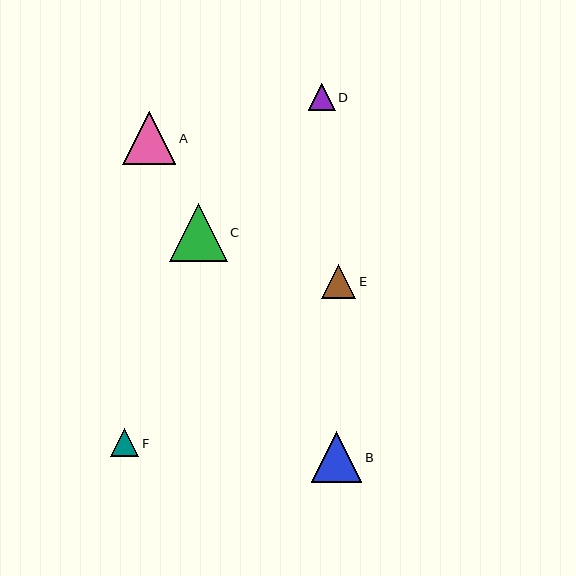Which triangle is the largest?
Triangle C is the largest with a size of approximately 58 pixels.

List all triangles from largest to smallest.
From largest to smallest: C, A, B, E, F, D.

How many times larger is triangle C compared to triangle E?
Triangle C is approximately 1.7 times the size of triangle E.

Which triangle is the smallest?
Triangle D is the smallest with a size of approximately 27 pixels.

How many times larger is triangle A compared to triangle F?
Triangle A is approximately 1.9 times the size of triangle F.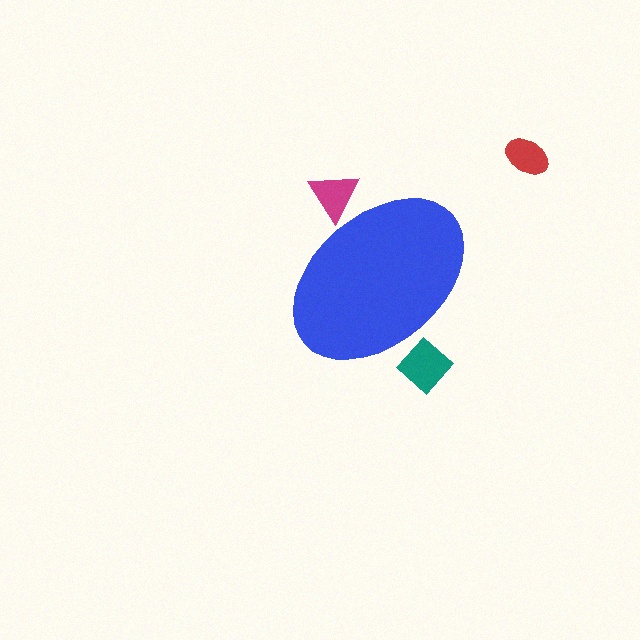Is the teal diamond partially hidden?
Yes, the teal diamond is partially hidden behind the blue ellipse.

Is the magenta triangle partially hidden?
Yes, the magenta triangle is partially hidden behind the blue ellipse.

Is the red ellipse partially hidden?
No, the red ellipse is fully visible.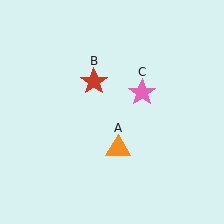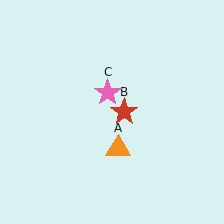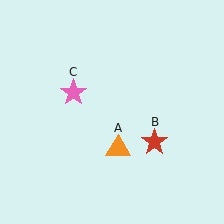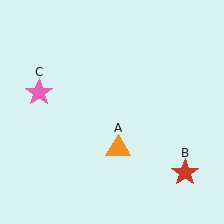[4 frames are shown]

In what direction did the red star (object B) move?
The red star (object B) moved down and to the right.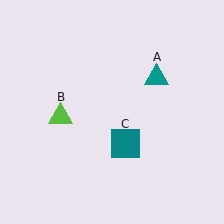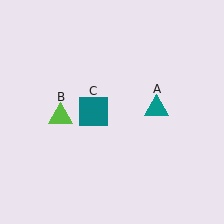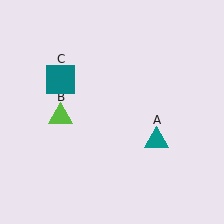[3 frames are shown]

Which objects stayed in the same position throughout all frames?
Lime triangle (object B) remained stationary.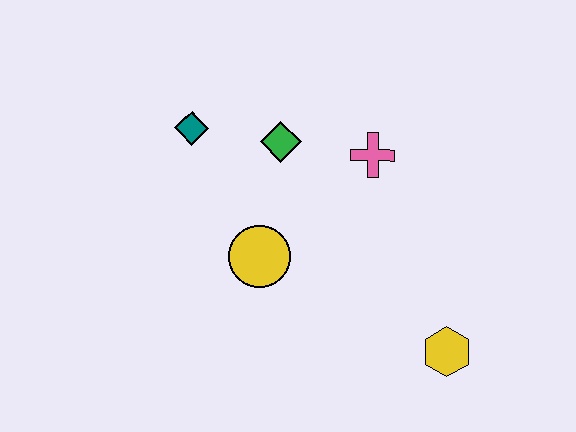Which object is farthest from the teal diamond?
The yellow hexagon is farthest from the teal diamond.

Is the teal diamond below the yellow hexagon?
No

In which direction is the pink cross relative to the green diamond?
The pink cross is to the right of the green diamond.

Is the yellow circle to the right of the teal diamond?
Yes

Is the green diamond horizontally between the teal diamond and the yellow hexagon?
Yes